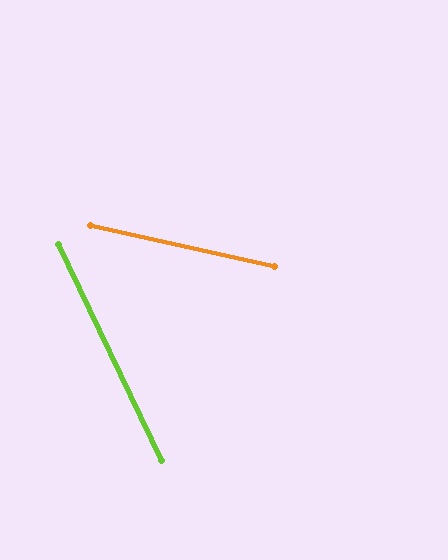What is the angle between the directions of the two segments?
Approximately 52 degrees.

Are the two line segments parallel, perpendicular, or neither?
Neither parallel nor perpendicular — they differ by about 52°.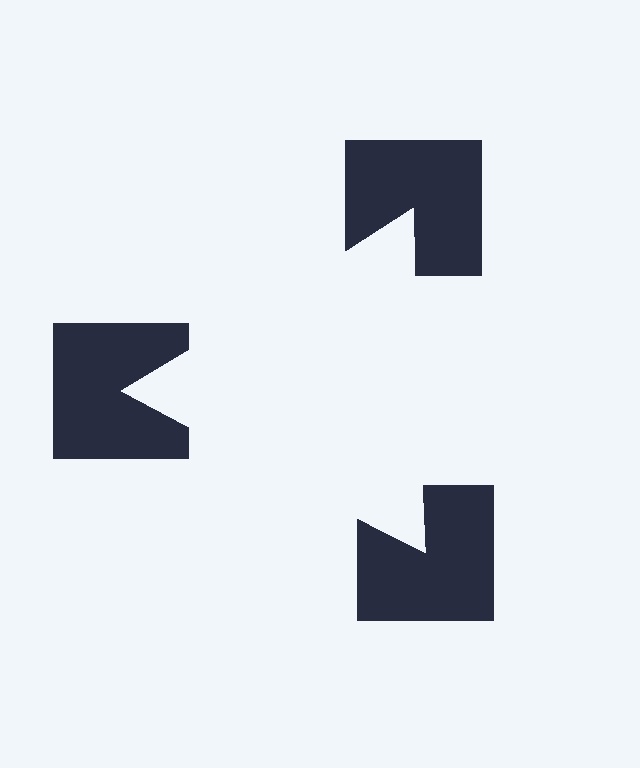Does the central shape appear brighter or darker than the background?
It typically appears slightly brighter than the background, even though no actual brightness change is drawn.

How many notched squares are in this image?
There are 3 — one at each vertex of the illusory triangle.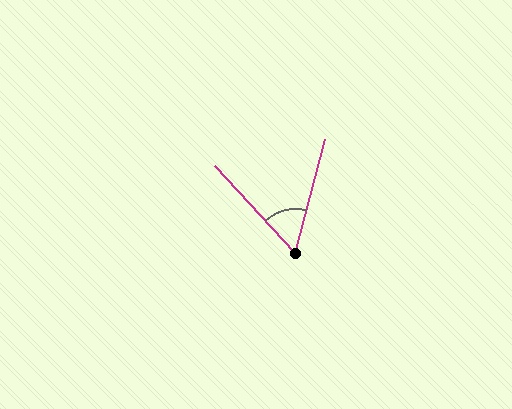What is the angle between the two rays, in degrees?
Approximately 57 degrees.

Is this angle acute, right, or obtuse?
It is acute.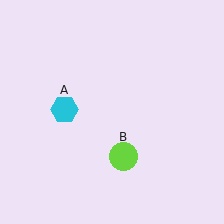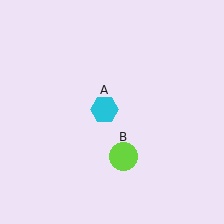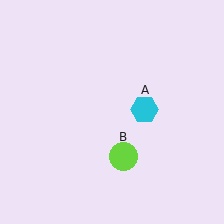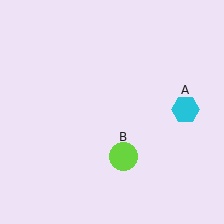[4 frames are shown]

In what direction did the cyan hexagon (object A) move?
The cyan hexagon (object A) moved right.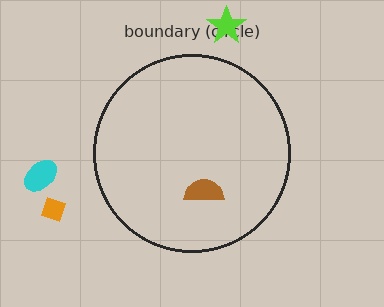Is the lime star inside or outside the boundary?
Outside.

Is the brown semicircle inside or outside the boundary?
Inside.